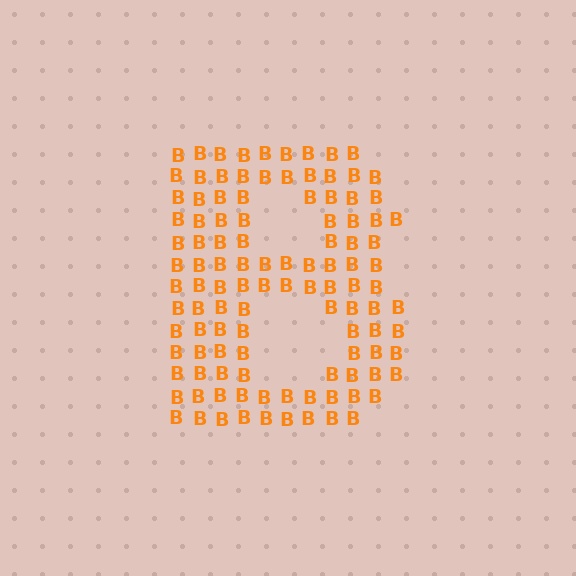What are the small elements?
The small elements are letter B's.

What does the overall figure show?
The overall figure shows the letter B.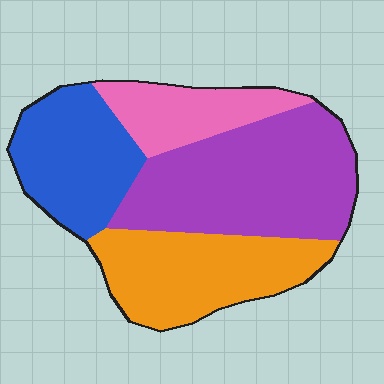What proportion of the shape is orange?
Orange takes up about one quarter (1/4) of the shape.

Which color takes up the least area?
Pink, at roughly 15%.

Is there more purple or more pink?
Purple.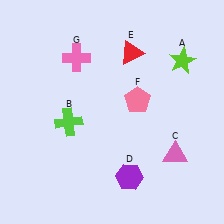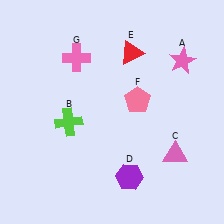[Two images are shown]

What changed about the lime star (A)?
In Image 1, A is lime. In Image 2, it changed to pink.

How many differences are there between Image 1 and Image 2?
There is 1 difference between the two images.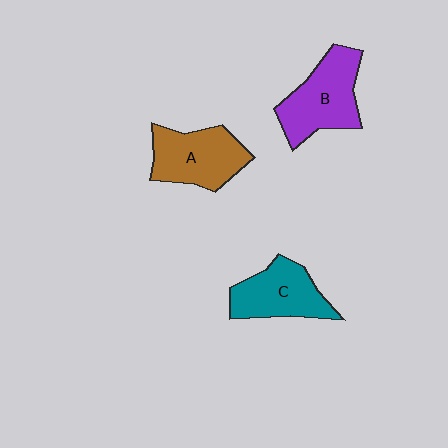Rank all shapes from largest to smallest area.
From largest to smallest: B (purple), A (brown), C (teal).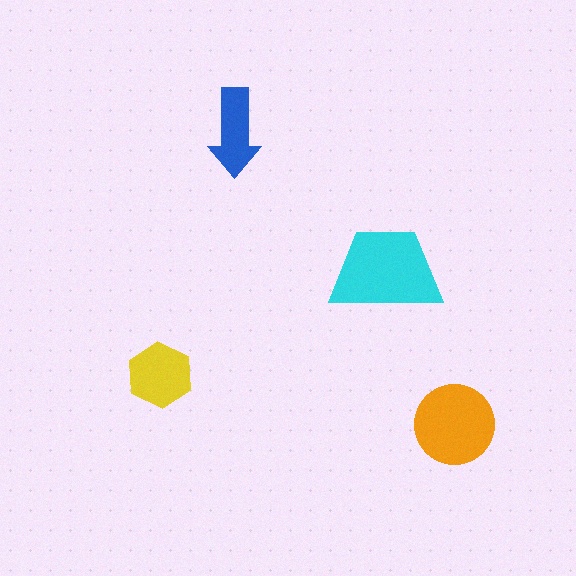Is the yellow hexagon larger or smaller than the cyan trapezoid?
Smaller.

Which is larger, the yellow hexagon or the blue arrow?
The yellow hexagon.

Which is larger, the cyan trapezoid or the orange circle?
The cyan trapezoid.